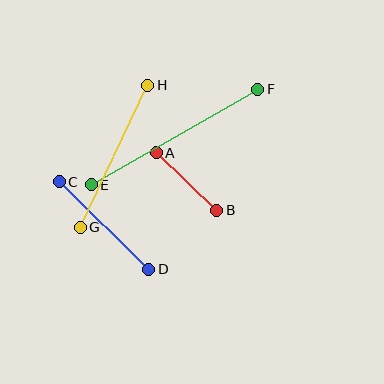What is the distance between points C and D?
The distance is approximately 125 pixels.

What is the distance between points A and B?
The distance is approximately 83 pixels.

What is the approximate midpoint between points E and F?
The midpoint is at approximately (174, 137) pixels.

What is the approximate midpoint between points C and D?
The midpoint is at approximately (104, 226) pixels.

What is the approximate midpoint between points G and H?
The midpoint is at approximately (114, 156) pixels.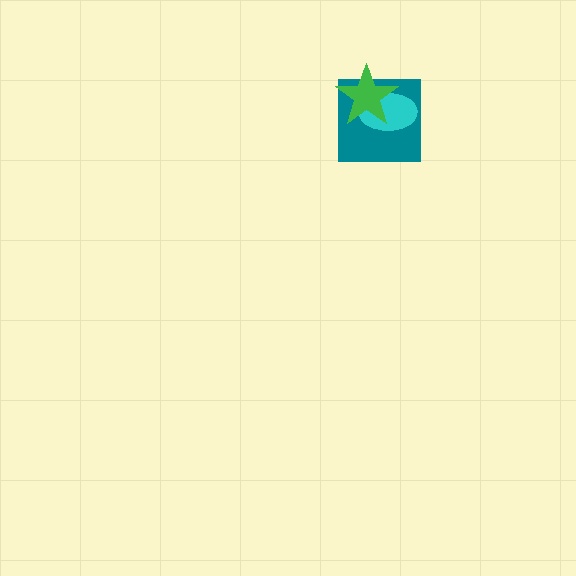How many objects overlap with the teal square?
2 objects overlap with the teal square.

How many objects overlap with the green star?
2 objects overlap with the green star.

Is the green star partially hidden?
No, no other shape covers it.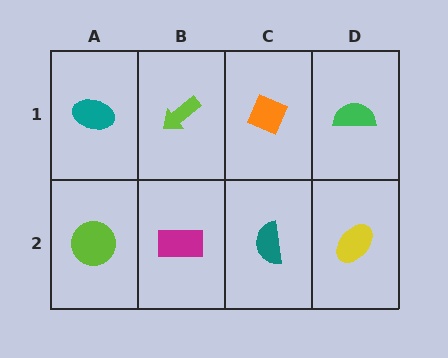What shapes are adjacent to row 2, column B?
A lime arrow (row 1, column B), a lime circle (row 2, column A), a teal semicircle (row 2, column C).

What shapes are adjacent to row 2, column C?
An orange diamond (row 1, column C), a magenta rectangle (row 2, column B), a yellow ellipse (row 2, column D).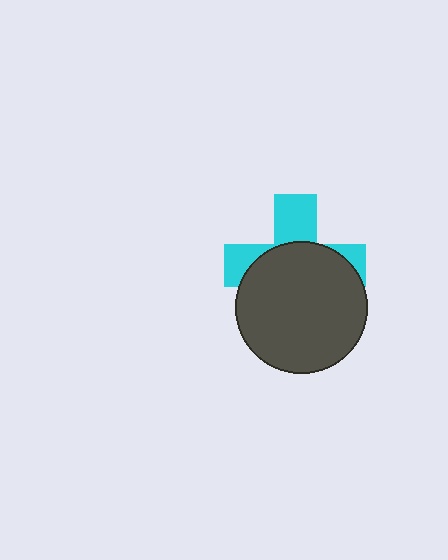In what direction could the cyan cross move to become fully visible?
The cyan cross could move up. That would shift it out from behind the dark gray circle entirely.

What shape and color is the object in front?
The object in front is a dark gray circle.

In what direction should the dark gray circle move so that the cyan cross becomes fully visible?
The dark gray circle should move down. That is the shortest direction to clear the overlap and leave the cyan cross fully visible.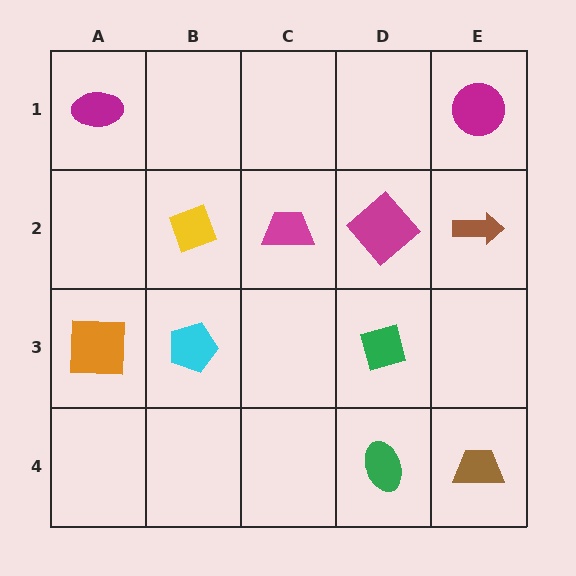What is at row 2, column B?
A yellow diamond.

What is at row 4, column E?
A brown trapezoid.